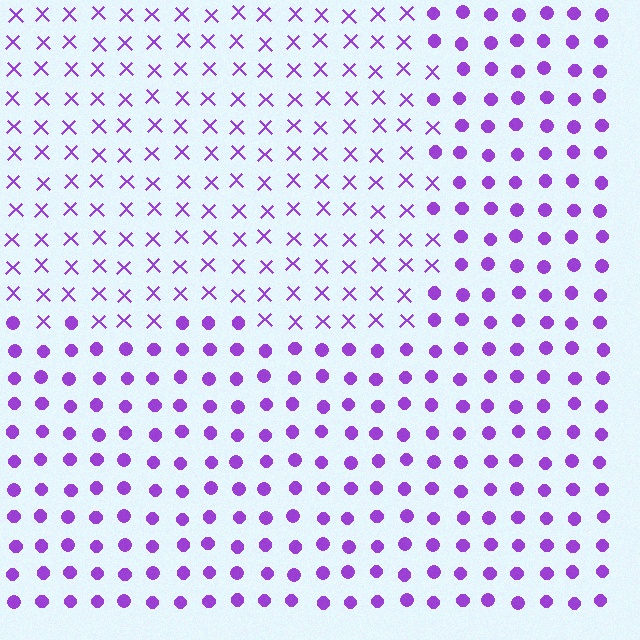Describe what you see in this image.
The image is filled with small purple elements arranged in a uniform grid. A rectangle-shaped region contains X marks, while the surrounding area contains circles. The boundary is defined purely by the change in element shape.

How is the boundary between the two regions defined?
The boundary is defined by a change in element shape: X marks inside vs. circles outside. All elements share the same color and spacing.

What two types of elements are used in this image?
The image uses X marks inside the rectangle region and circles outside it.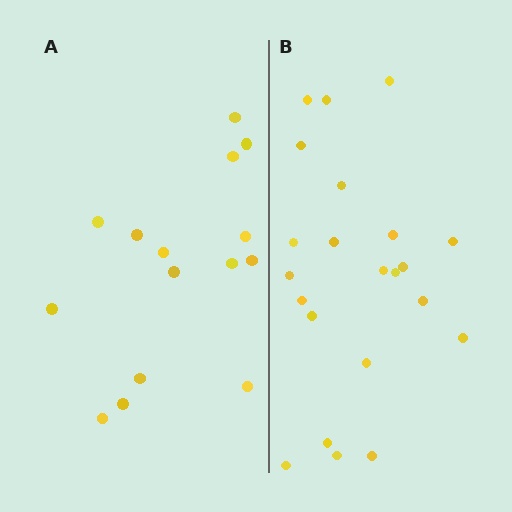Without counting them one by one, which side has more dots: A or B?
Region B (the right region) has more dots.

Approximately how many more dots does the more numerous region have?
Region B has roughly 8 or so more dots than region A.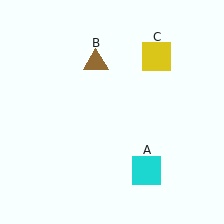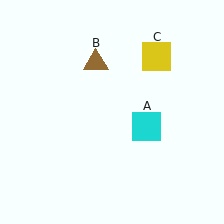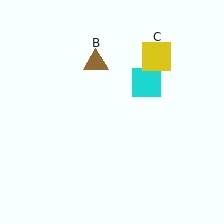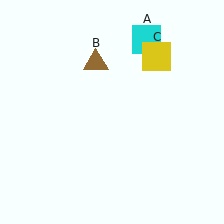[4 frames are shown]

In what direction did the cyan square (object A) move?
The cyan square (object A) moved up.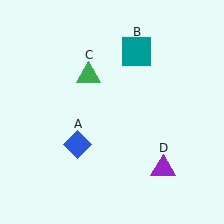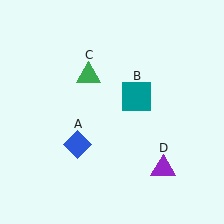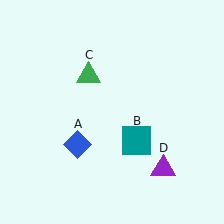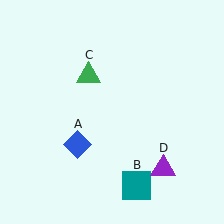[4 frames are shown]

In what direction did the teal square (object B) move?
The teal square (object B) moved down.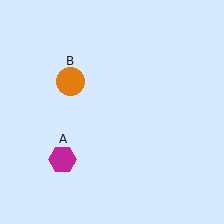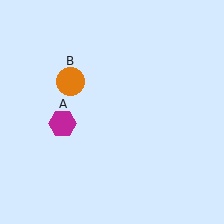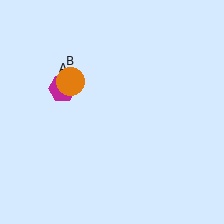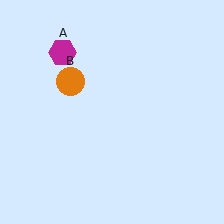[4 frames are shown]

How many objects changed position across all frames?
1 object changed position: magenta hexagon (object A).